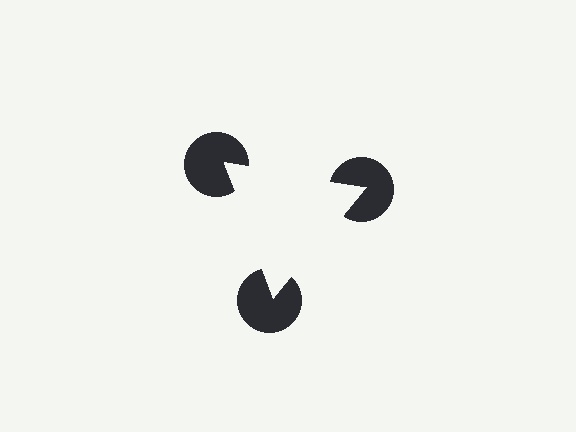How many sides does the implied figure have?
3 sides.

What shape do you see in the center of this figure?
An illusory triangle — its edges are inferred from the aligned wedge cuts in the pac-man discs, not physically drawn.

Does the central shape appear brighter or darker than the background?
It typically appears slightly brighter than the background, even though no actual brightness change is drawn.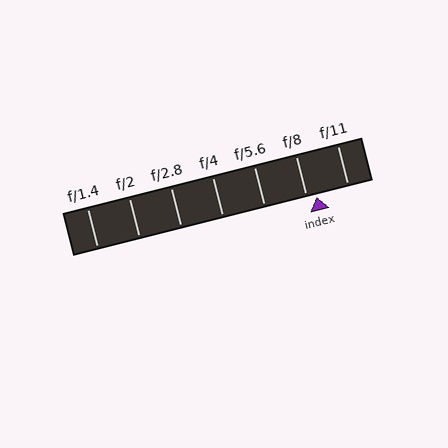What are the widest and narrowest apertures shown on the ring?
The widest aperture shown is f/1.4 and the narrowest is f/11.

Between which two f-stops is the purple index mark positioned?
The index mark is between f/8 and f/11.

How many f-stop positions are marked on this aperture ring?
There are 7 f-stop positions marked.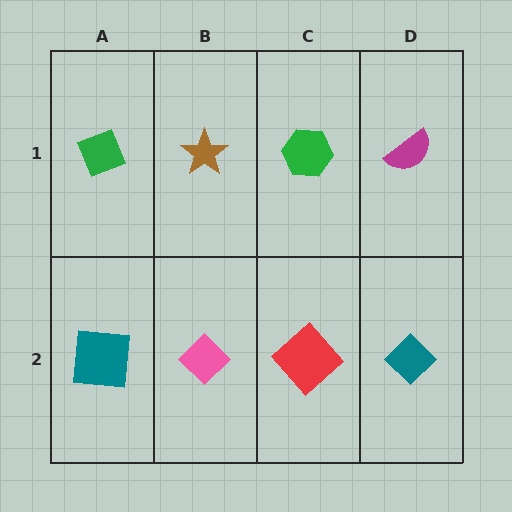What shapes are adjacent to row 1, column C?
A red diamond (row 2, column C), a brown star (row 1, column B), a magenta semicircle (row 1, column D).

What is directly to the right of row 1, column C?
A magenta semicircle.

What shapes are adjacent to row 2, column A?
A green diamond (row 1, column A), a pink diamond (row 2, column B).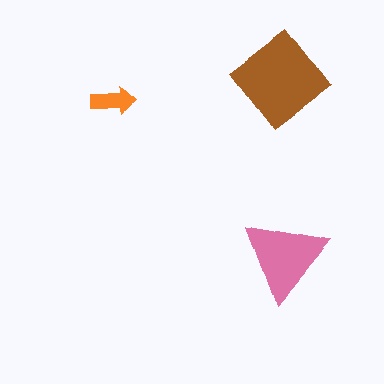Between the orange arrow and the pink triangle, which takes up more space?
The pink triangle.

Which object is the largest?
The brown diamond.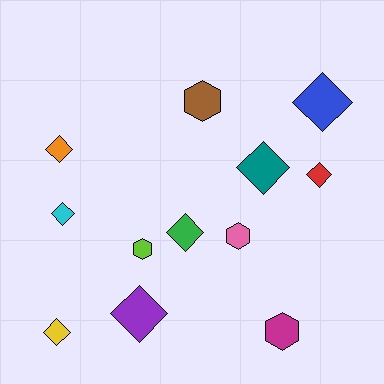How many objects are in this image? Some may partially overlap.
There are 12 objects.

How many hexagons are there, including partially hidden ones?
There are 4 hexagons.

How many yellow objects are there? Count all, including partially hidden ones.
There is 1 yellow object.